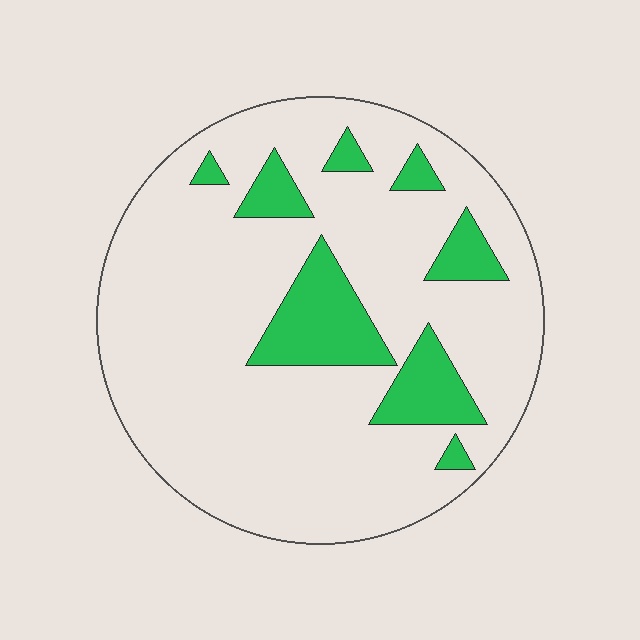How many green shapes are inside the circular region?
8.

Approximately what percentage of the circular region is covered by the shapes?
Approximately 15%.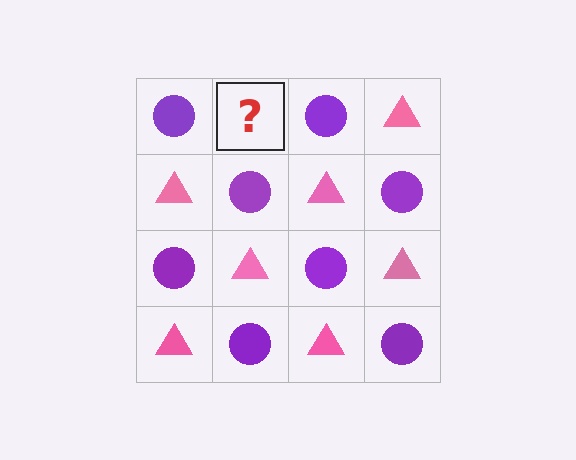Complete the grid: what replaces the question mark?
The question mark should be replaced with a pink triangle.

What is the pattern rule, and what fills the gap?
The rule is that it alternates purple circle and pink triangle in a checkerboard pattern. The gap should be filled with a pink triangle.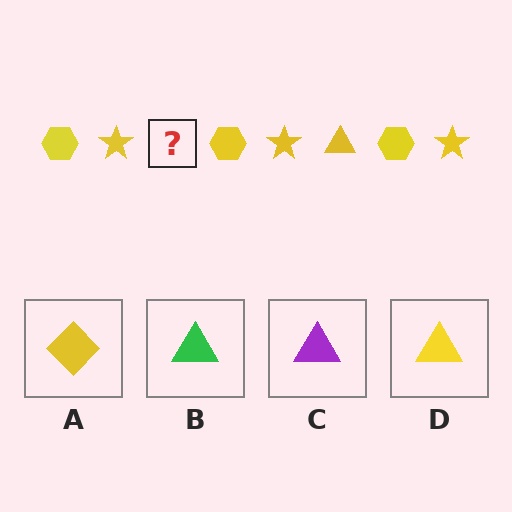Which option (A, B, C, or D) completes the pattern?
D.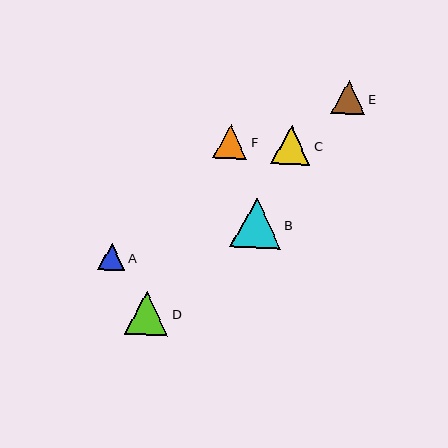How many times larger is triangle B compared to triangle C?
Triangle B is approximately 1.3 times the size of triangle C.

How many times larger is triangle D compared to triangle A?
Triangle D is approximately 1.6 times the size of triangle A.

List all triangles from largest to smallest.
From largest to smallest: B, D, C, F, E, A.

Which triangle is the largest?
Triangle B is the largest with a size of approximately 50 pixels.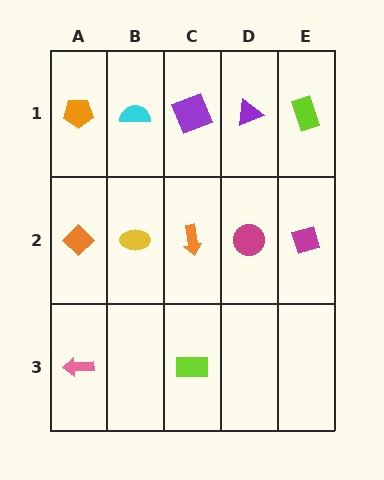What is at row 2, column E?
A magenta diamond.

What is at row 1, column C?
A purple square.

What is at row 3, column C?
A lime rectangle.